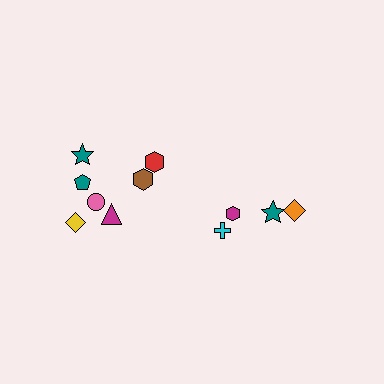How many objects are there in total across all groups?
There are 11 objects.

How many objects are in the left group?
There are 7 objects.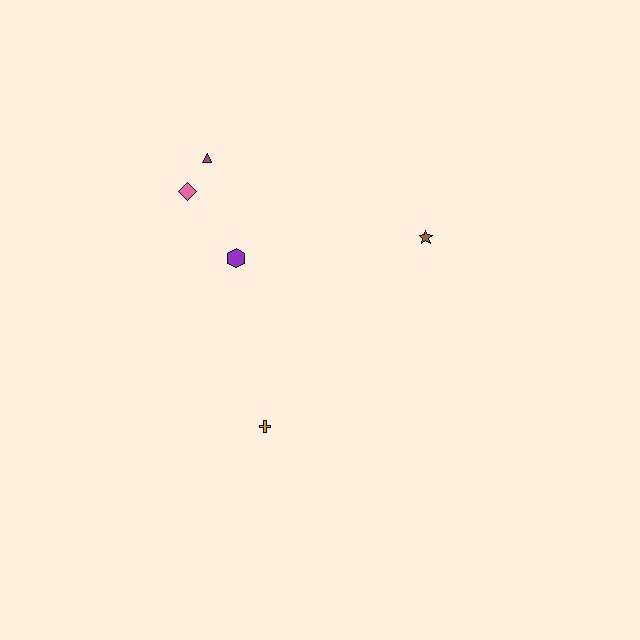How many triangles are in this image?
There is 1 triangle.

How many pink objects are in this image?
There is 1 pink object.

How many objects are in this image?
There are 5 objects.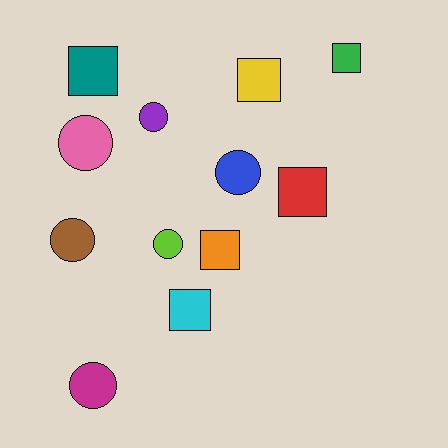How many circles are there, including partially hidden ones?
There are 6 circles.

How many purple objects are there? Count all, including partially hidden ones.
There is 1 purple object.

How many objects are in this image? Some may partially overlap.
There are 12 objects.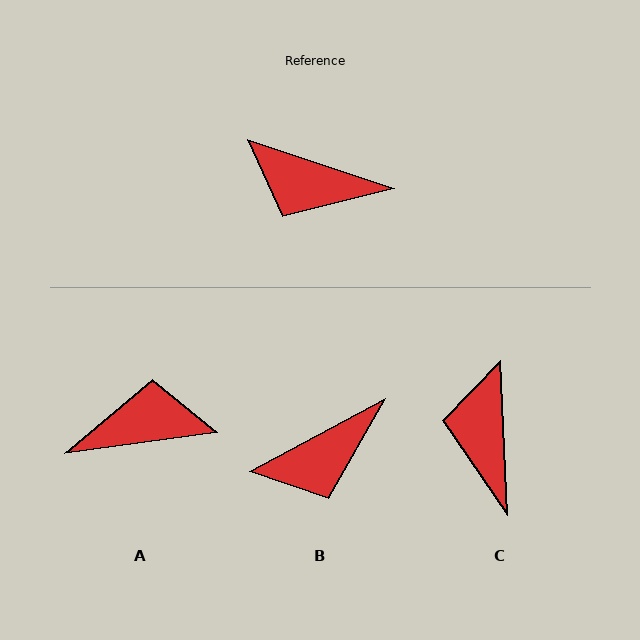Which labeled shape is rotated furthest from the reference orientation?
A, about 154 degrees away.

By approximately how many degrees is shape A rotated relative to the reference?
Approximately 154 degrees clockwise.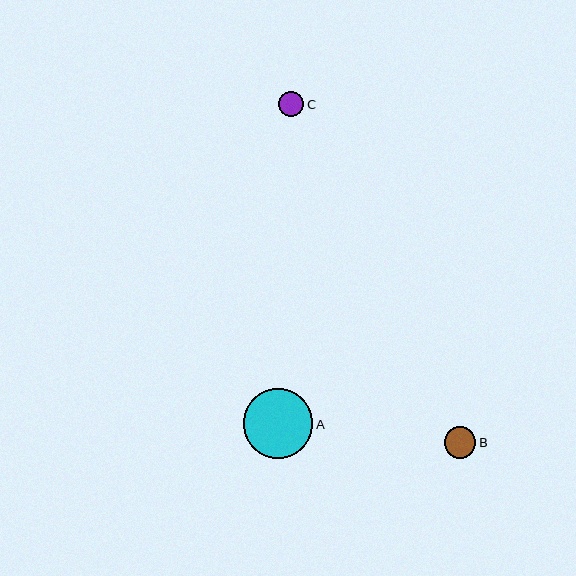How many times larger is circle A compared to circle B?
Circle A is approximately 2.2 times the size of circle B.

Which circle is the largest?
Circle A is the largest with a size of approximately 70 pixels.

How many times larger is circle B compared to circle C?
Circle B is approximately 1.3 times the size of circle C.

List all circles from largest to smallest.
From largest to smallest: A, B, C.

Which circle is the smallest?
Circle C is the smallest with a size of approximately 25 pixels.